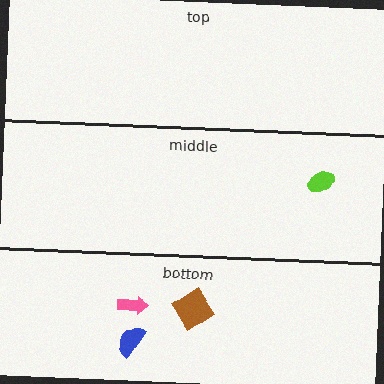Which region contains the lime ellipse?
The middle region.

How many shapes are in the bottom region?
3.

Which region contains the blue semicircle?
The bottom region.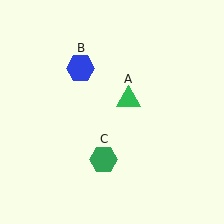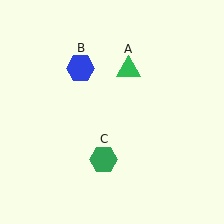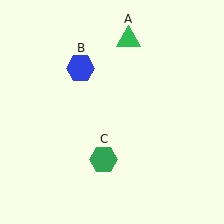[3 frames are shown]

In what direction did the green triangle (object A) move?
The green triangle (object A) moved up.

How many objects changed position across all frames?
1 object changed position: green triangle (object A).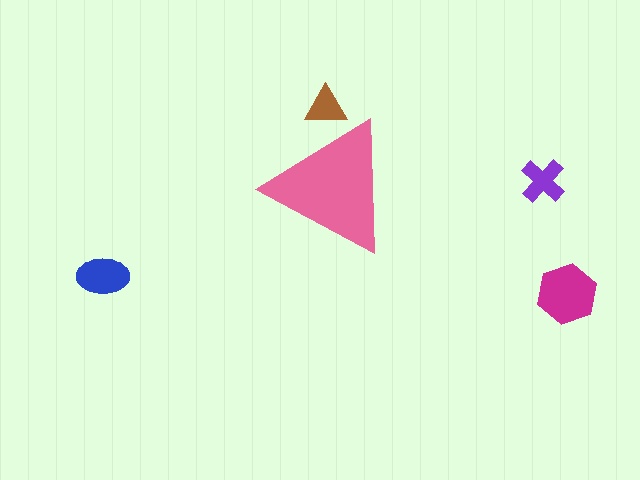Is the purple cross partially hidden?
No, the purple cross is fully visible.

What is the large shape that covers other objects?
A pink triangle.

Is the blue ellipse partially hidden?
No, the blue ellipse is fully visible.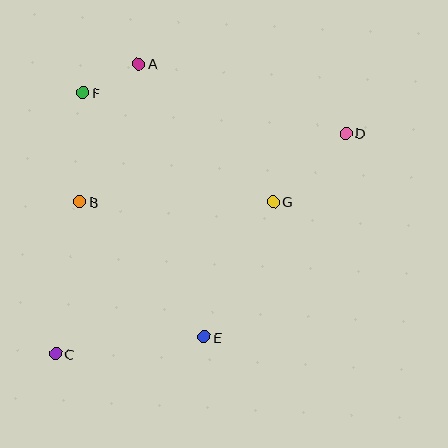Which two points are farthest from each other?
Points C and D are farthest from each other.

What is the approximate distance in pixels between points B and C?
The distance between B and C is approximately 154 pixels.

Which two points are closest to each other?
Points A and F are closest to each other.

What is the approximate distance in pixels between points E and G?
The distance between E and G is approximately 152 pixels.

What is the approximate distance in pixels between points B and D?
The distance between B and D is approximately 275 pixels.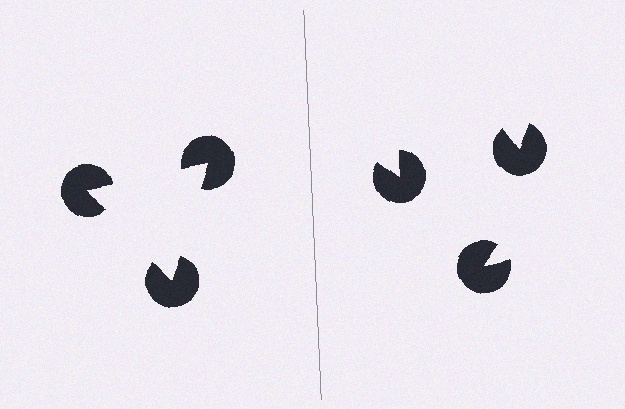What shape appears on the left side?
An illusory triangle.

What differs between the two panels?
The pac-man discs are positioned identically on both sides; only the wedge orientations differ. On the left they align to a triangle; on the right they are misaligned.